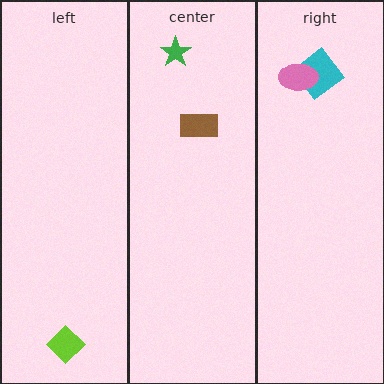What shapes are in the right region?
The cyan diamond, the pink ellipse.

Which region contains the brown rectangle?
The center region.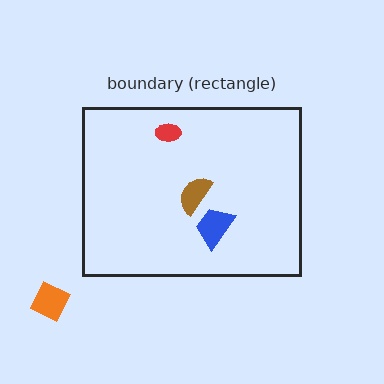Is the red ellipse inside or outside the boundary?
Inside.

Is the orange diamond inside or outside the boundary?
Outside.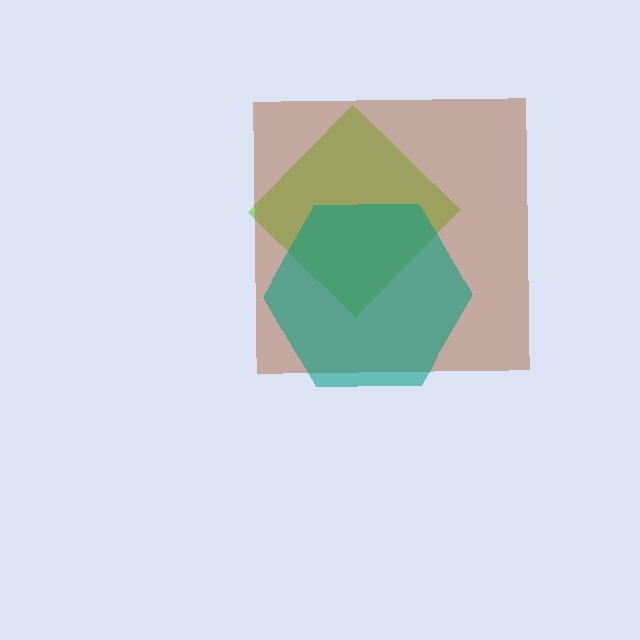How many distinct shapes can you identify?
There are 3 distinct shapes: a lime diamond, a brown square, a teal hexagon.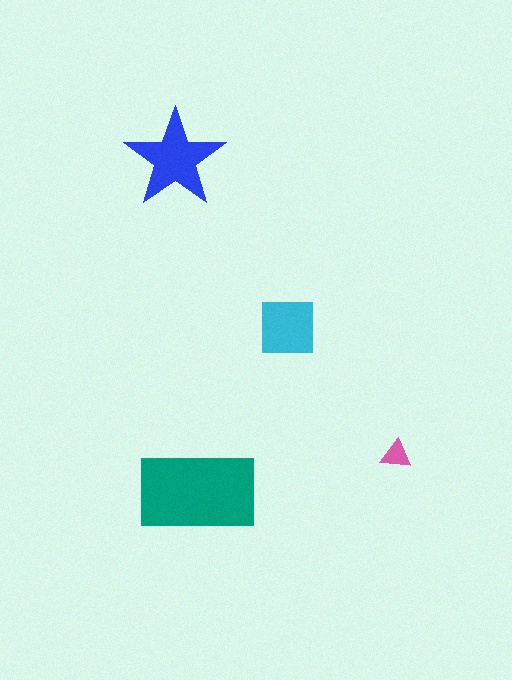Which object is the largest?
The teal rectangle.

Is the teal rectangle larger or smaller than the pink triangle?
Larger.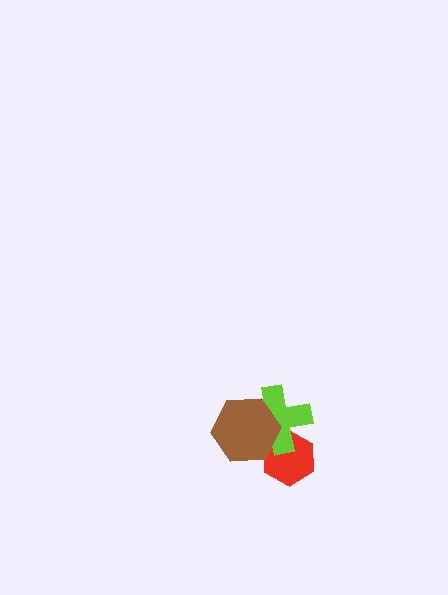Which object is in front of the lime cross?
The brown hexagon is in front of the lime cross.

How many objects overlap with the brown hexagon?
2 objects overlap with the brown hexagon.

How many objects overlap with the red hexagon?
2 objects overlap with the red hexagon.